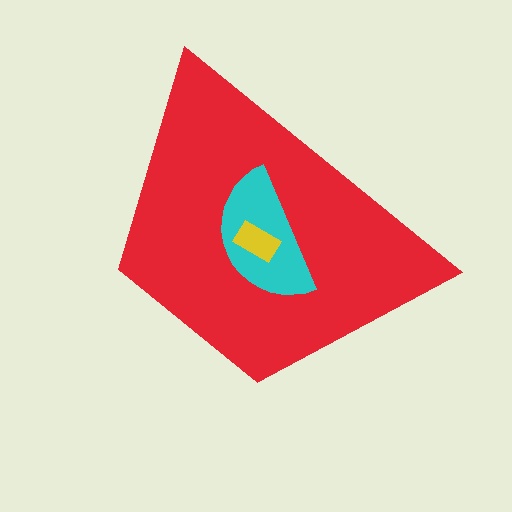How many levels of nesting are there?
3.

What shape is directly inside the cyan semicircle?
The yellow rectangle.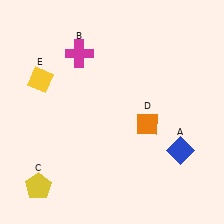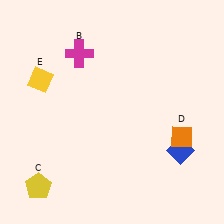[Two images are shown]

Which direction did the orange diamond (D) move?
The orange diamond (D) moved right.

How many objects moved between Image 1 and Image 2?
1 object moved between the two images.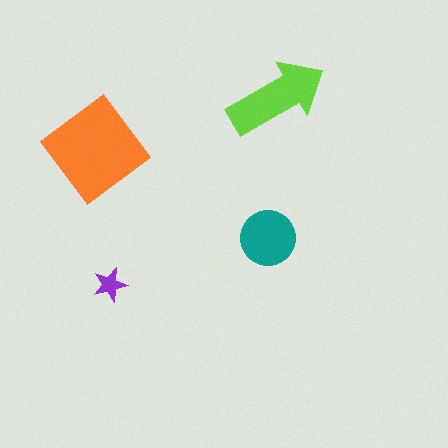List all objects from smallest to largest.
The purple star, the teal circle, the lime arrow, the orange diamond.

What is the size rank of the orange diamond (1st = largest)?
1st.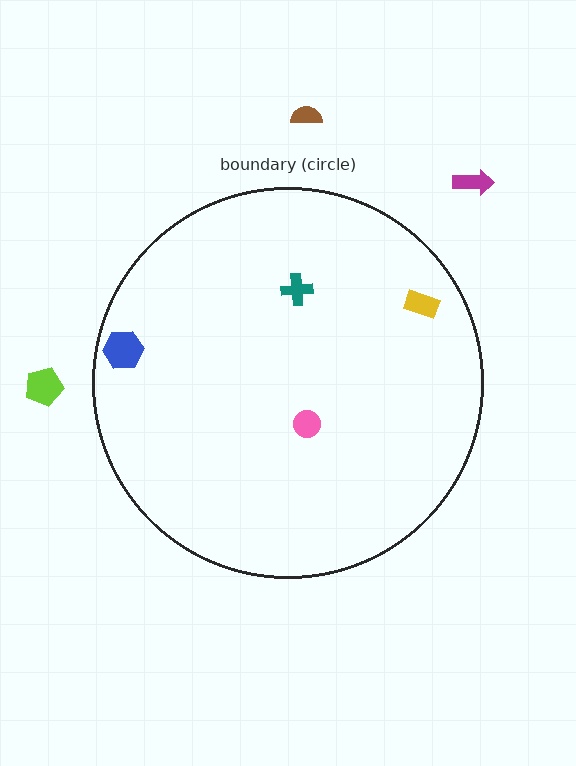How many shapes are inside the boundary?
4 inside, 3 outside.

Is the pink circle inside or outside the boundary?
Inside.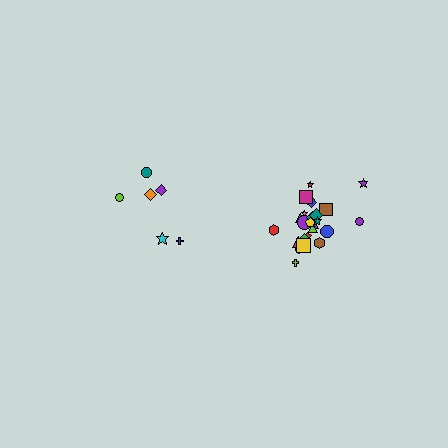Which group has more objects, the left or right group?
The right group.